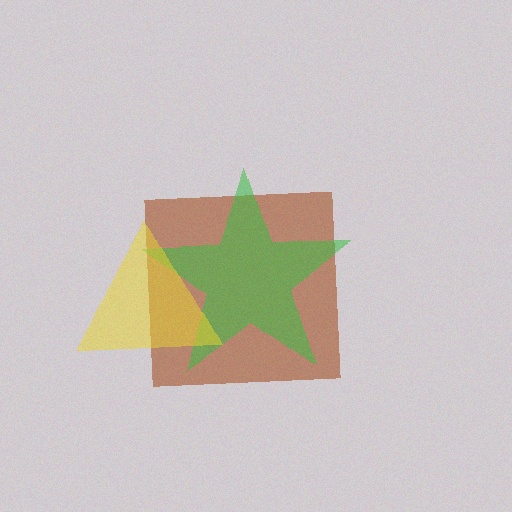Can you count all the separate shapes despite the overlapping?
Yes, there are 3 separate shapes.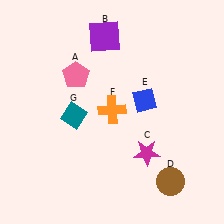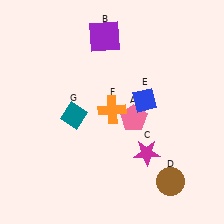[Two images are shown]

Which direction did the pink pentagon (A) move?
The pink pentagon (A) moved right.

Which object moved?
The pink pentagon (A) moved right.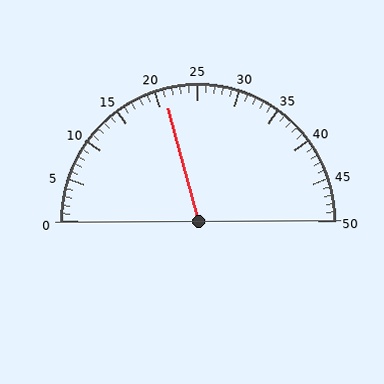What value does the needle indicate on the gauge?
The needle indicates approximately 21.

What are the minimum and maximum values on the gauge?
The gauge ranges from 0 to 50.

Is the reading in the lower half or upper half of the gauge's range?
The reading is in the lower half of the range (0 to 50).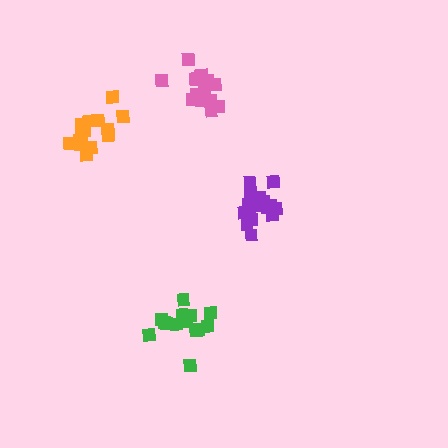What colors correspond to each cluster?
The clusters are colored: purple, orange, green, pink.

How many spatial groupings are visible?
There are 4 spatial groupings.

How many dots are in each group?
Group 1: 19 dots, Group 2: 16 dots, Group 3: 14 dots, Group 4: 15 dots (64 total).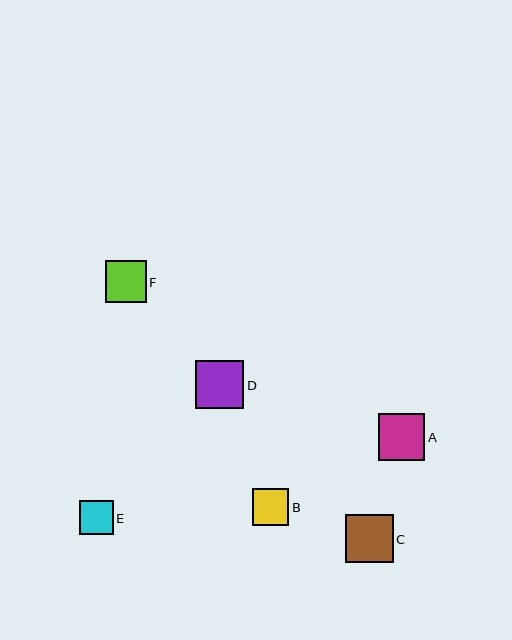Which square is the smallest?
Square E is the smallest with a size of approximately 34 pixels.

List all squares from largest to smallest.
From largest to smallest: C, D, A, F, B, E.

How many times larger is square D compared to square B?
Square D is approximately 1.3 times the size of square B.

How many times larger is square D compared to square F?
Square D is approximately 1.2 times the size of square F.